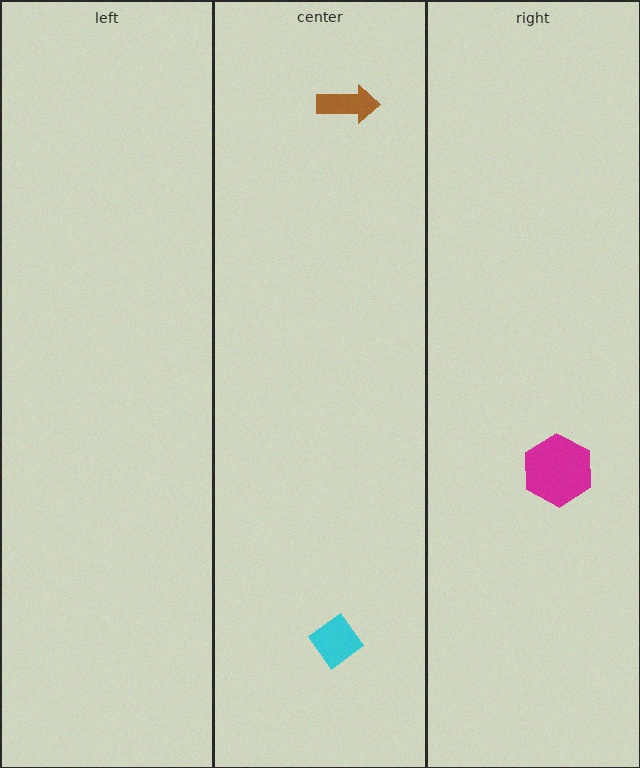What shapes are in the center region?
The brown arrow, the cyan diamond.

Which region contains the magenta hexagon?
The right region.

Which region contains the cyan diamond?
The center region.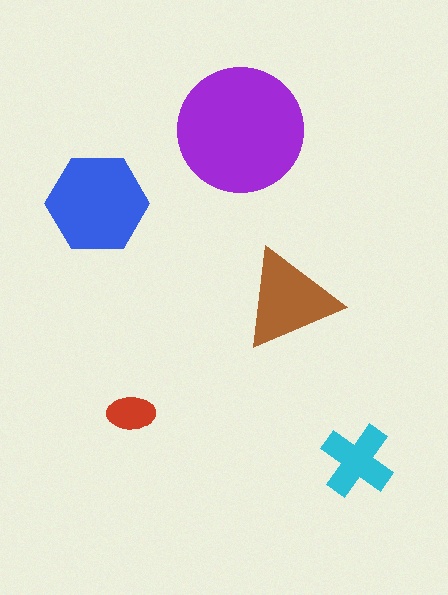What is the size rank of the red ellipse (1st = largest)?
5th.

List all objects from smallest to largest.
The red ellipse, the cyan cross, the brown triangle, the blue hexagon, the purple circle.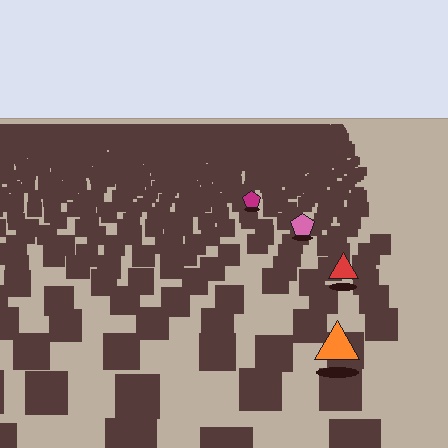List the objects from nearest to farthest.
From nearest to farthest: the orange triangle, the red triangle, the pink pentagon, the magenta pentagon.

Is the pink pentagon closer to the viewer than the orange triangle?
No. The orange triangle is closer — you can tell from the texture gradient: the ground texture is coarser near it.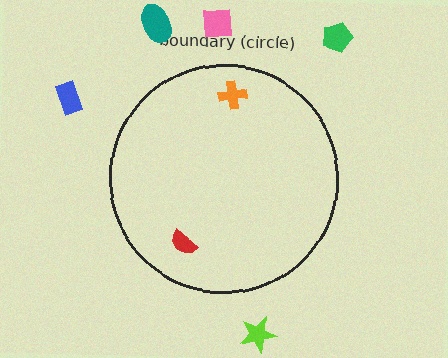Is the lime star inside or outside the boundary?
Outside.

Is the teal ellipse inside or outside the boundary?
Outside.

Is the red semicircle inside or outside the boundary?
Inside.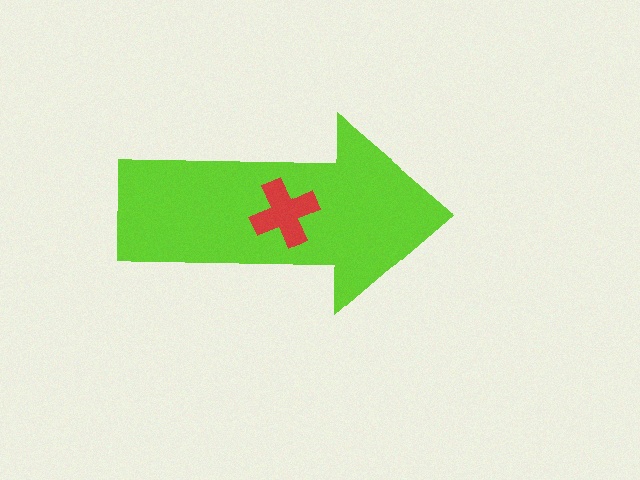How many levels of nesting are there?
2.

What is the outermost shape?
The lime arrow.